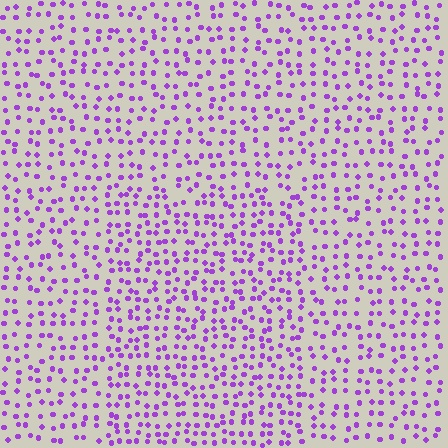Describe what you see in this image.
The image contains small purple elements arranged at two different densities. A rectangle-shaped region is visible where the elements are more densely packed than the surrounding area.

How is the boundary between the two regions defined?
The boundary is defined by a change in element density (approximately 1.4x ratio). All elements are the same color, size, and shape.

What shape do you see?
I see a rectangle.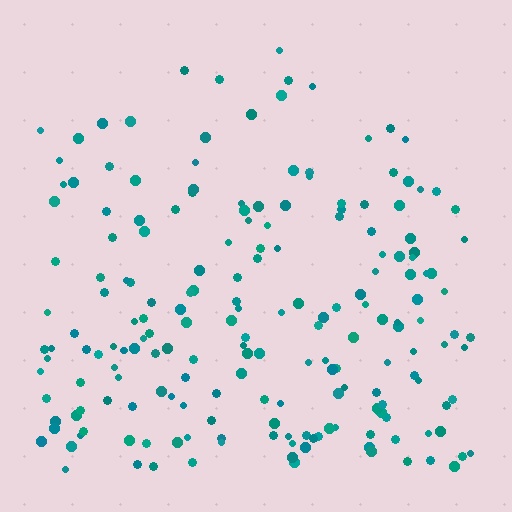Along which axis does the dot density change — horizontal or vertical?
Vertical.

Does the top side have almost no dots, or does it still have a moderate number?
Still a moderate number, just noticeably fewer than the bottom.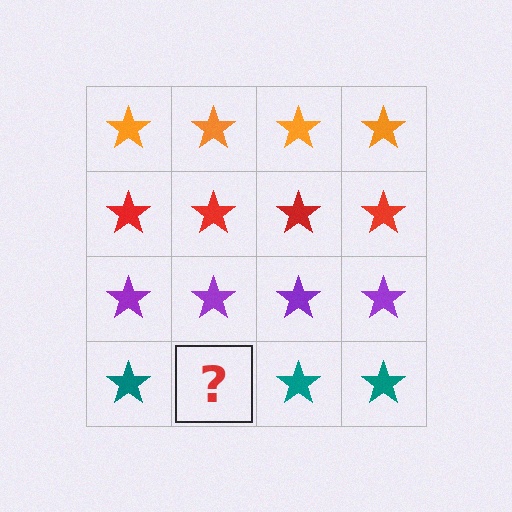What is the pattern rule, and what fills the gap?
The rule is that each row has a consistent color. The gap should be filled with a teal star.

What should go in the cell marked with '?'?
The missing cell should contain a teal star.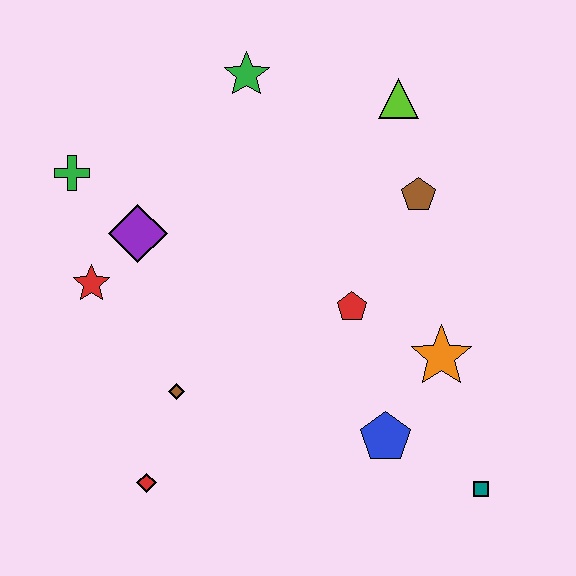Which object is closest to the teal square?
The blue pentagon is closest to the teal square.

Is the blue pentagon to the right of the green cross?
Yes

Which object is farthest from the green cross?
The teal square is farthest from the green cross.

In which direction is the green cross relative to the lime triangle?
The green cross is to the left of the lime triangle.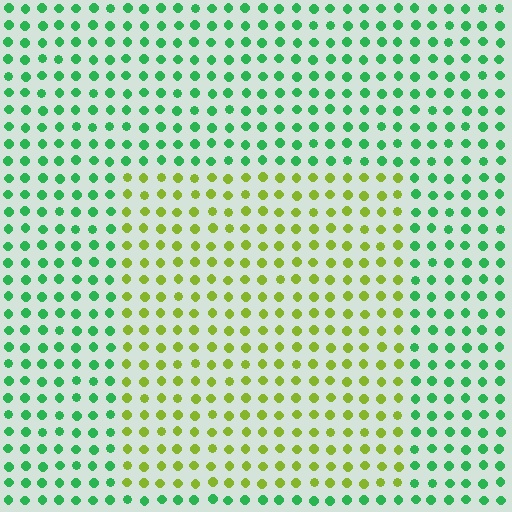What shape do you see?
I see a rectangle.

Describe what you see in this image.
The image is filled with small green elements in a uniform arrangement. A rectangle-shaped region is visible where the elements are tinted to a slightly different hue, forming a subtle color boundary.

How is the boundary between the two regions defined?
The boundary is defined purely by a slight shift in hue (about 57 degrees). Spacing, size, and orientation are identical on both sides.